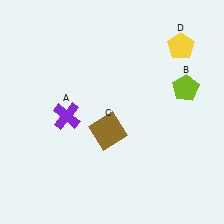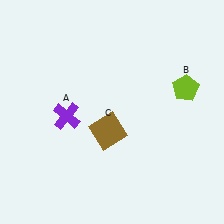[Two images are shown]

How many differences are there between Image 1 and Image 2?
There is 1 difference between the two images.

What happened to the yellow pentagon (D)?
The yellow pentagon (D) was removed in Image 2. It was in the top-right area of Image 1.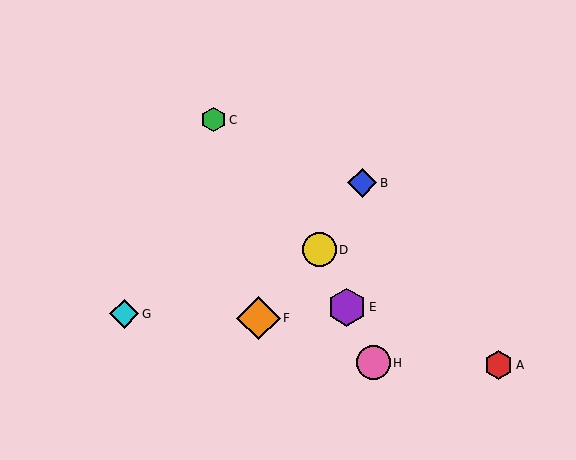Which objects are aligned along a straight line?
Objects D, E, H are aligned along a straight line.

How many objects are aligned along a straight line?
3 objects (D, E, H) are aligned along a straight line.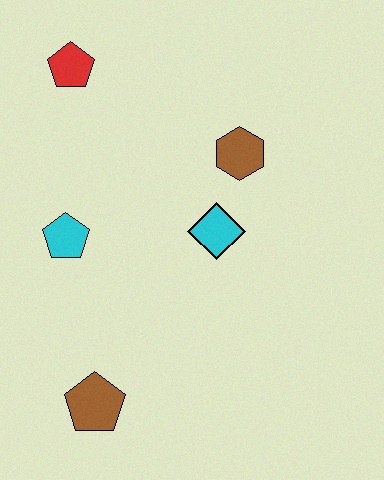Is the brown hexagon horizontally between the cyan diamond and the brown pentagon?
No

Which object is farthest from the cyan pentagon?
The brown hexagon is farthest from the cyan pentagon.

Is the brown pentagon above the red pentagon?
No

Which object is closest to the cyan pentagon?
The cyan diamond is closest to the cyan pentagon.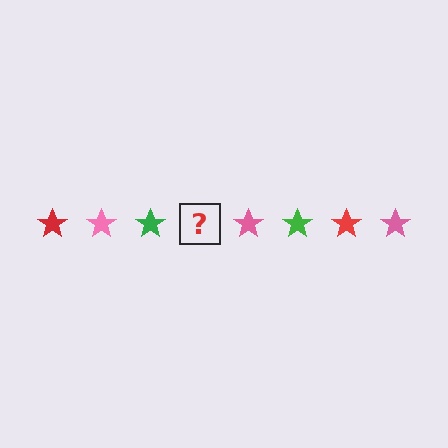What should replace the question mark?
The question mark should be replaced with a red star.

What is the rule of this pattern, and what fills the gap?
The rule is that the pattern cycles through red, pink, green stars. The gap should be filled with a red star.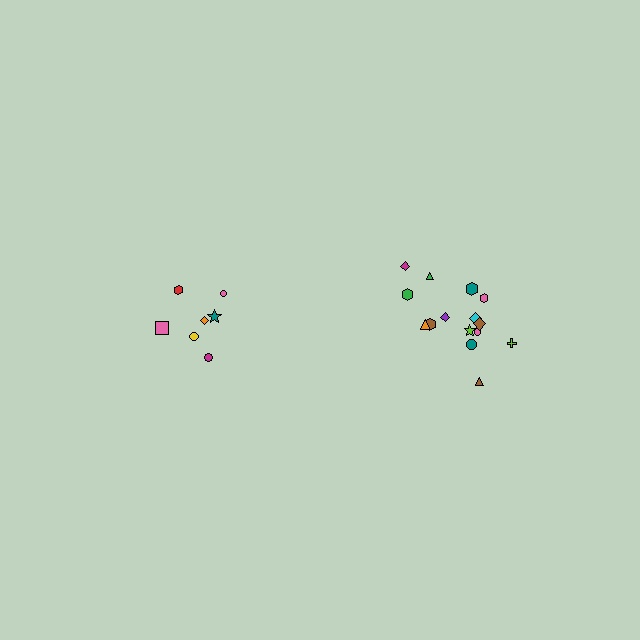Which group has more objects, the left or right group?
The right group.